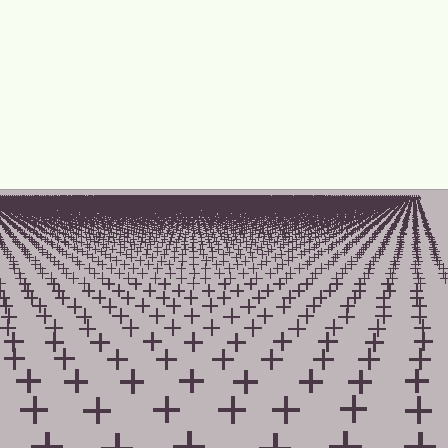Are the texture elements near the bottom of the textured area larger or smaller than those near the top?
Larger. Near the bottom, elements are closer to the viewer and appear at a bigger on-screen size.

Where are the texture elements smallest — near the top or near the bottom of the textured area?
Near the top.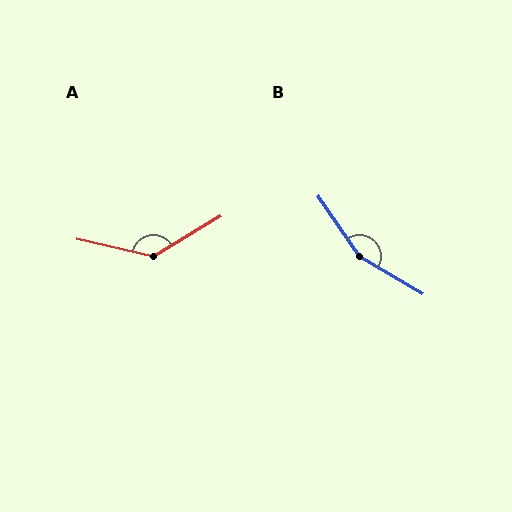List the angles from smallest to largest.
A (136°), B (155°).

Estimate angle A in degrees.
Approximately 136 degrees.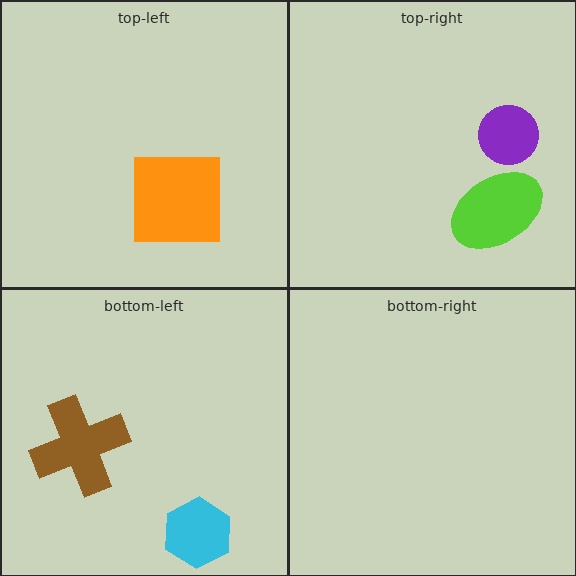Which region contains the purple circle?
The top-right region.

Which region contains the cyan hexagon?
The bottom-left region.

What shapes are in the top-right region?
The purple circle, the lime ellipse.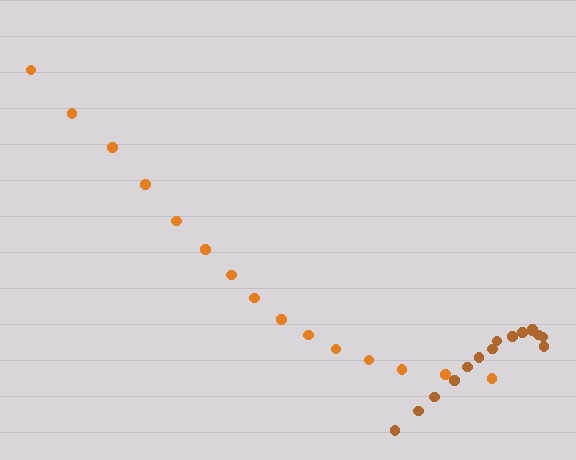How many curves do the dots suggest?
There are 2 distinct paths.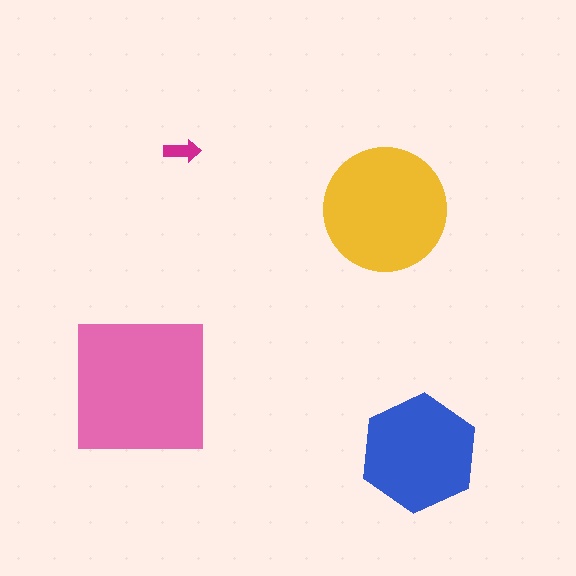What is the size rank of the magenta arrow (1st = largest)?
4th.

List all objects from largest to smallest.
The pink square, the yellow circle, the blue hexagon, the magenta arrow.